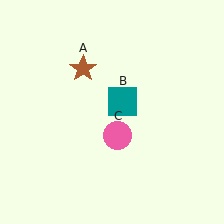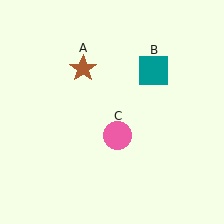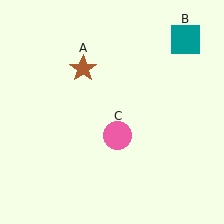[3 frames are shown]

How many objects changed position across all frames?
1 object changed position: teal square (object B).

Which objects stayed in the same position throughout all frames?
Brown star (object A) and pink circle (object C) remained stationary.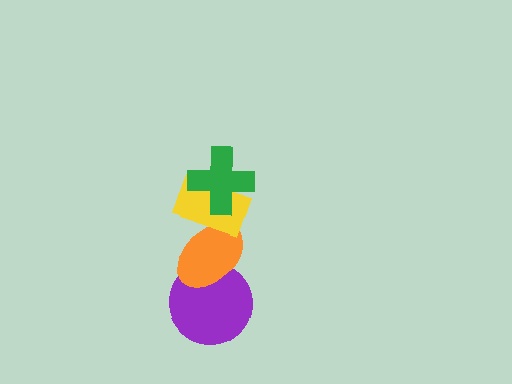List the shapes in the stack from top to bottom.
From top to bottom: the green cross, the yellow rectangle, the orange ellipse, the purple circle.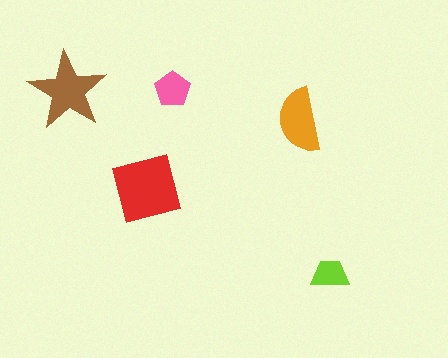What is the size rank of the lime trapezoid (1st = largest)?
5th.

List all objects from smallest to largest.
The lime trapezoid, the pink pentagon, the orange semicircle, the brown star, the red square.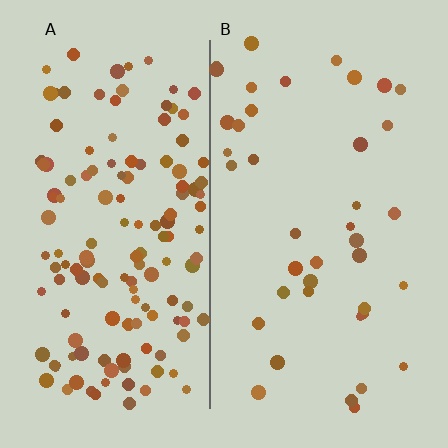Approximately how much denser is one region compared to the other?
Approximately 3.5× — region A over region B.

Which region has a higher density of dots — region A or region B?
A (the left).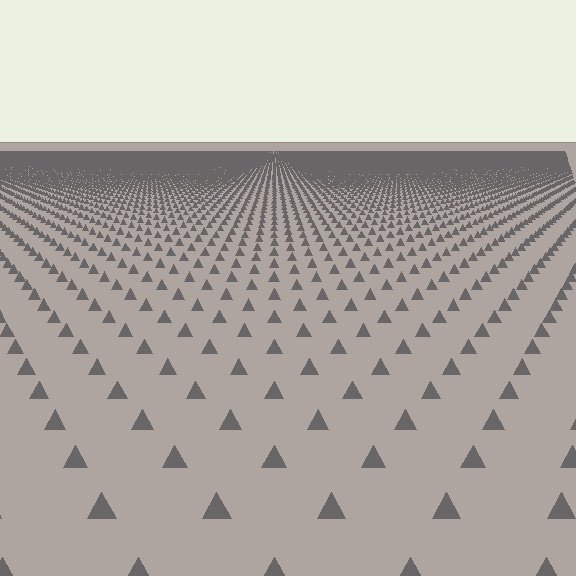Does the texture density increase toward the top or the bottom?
Density increases toward the top.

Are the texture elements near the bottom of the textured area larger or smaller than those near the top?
Larger. Near the bottom, elements are closer to the viewer and appear at a bigger on-screen size.